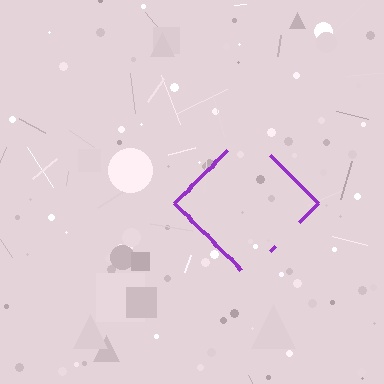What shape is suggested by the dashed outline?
The dashed outline suggests a diamond.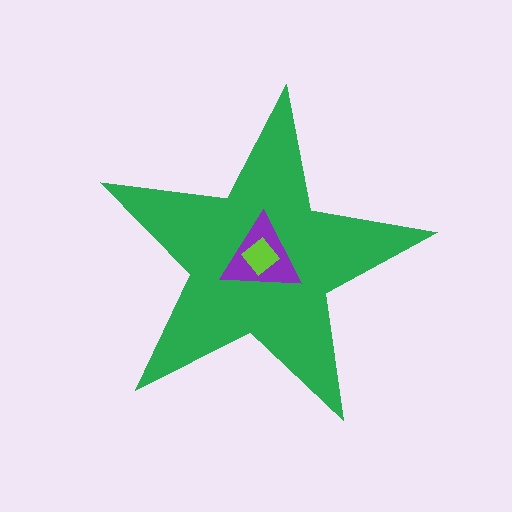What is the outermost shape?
The green star.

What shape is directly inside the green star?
The purple triangle.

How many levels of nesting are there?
3.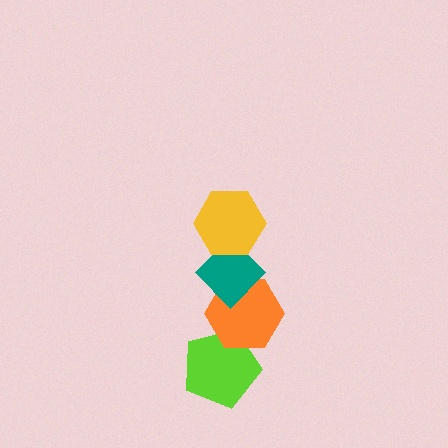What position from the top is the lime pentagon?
The lime pentagon is 4th from the top.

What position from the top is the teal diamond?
The teal diamond is 2nd from the top.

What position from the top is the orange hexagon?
The orange hexagon is 3rd from the top.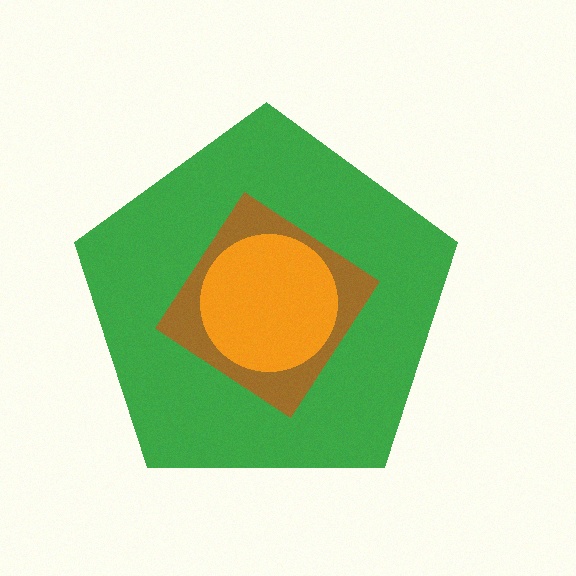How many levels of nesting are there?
3.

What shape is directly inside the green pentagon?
The brown diamond.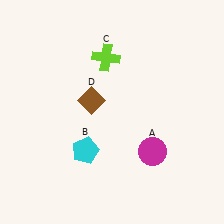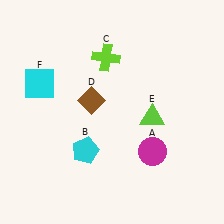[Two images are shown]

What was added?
A lime triangle (E), a cyan square (F) were added in Image 2.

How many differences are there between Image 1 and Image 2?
There are 2 differences between the two images.